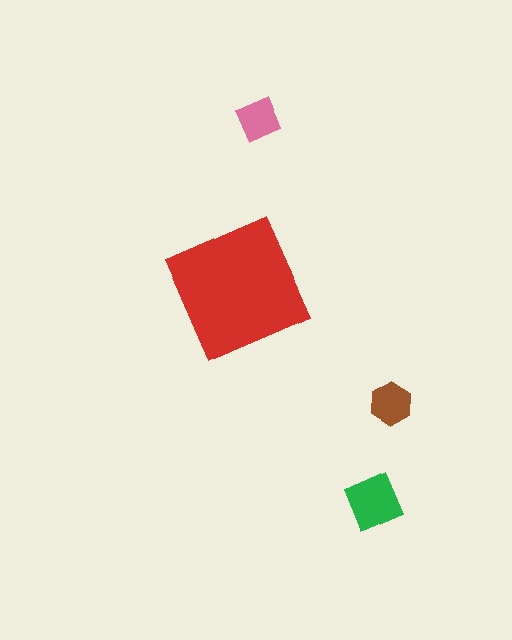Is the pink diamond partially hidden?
No, the pink diamond is fully visible.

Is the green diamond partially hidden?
No, the green diamond is fully visible.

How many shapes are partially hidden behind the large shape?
0 shapes are partially hidden.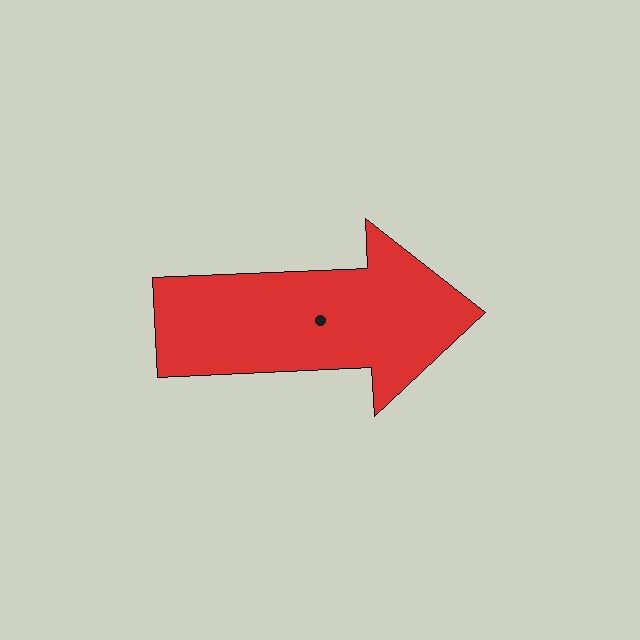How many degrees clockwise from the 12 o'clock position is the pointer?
Approximately 87 degrees.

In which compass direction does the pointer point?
East.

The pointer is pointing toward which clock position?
Roughly 3 o'clock.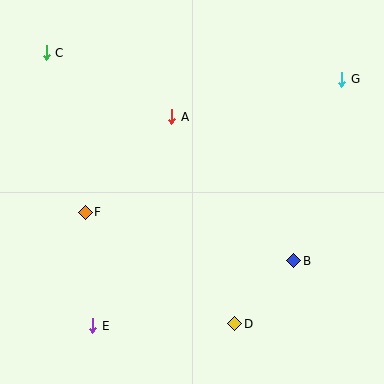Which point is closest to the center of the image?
Point A at (172, 117) is closest to the center.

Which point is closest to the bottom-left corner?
Point E is closest to the bottom-left corner.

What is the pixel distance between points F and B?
The distance between F and B is 214 pixels.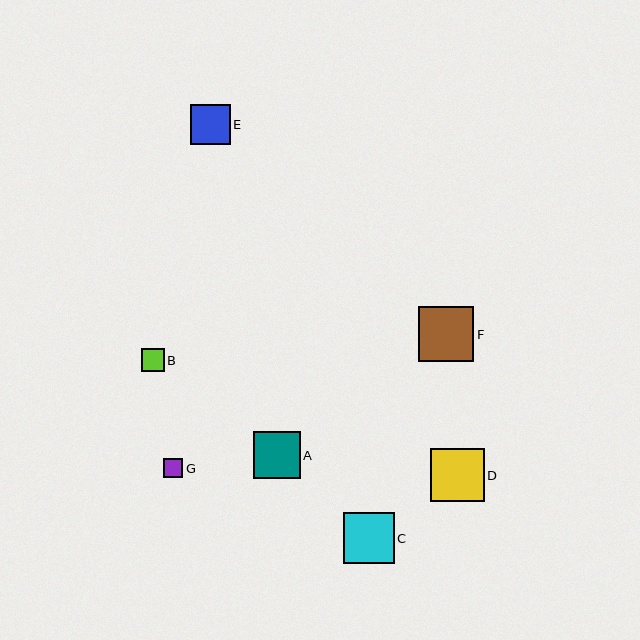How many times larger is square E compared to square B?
Square E is approximately 1.8 times the size of square B.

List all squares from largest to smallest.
From largest to smallest: F, D, C, A, E, B, G.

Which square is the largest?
Square F is the largest with a size of approximately 55 pixels.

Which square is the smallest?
Square G is the smallest with a size of approximately 19 pixels.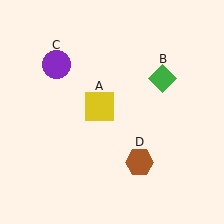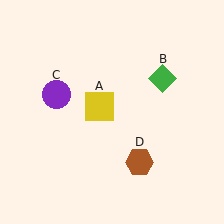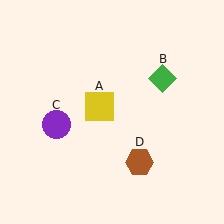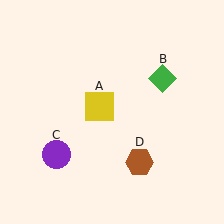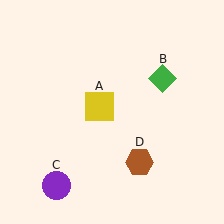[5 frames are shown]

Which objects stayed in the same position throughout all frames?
Yellow square (object A) and green diamond (object B) and brown hexagon (object D) remained stationary.